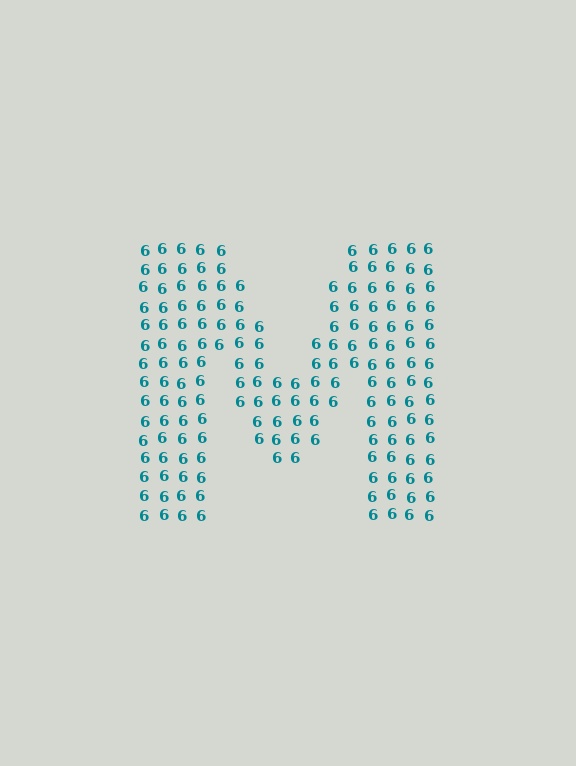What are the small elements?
The small elements are digit 6's.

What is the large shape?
The large shape is the letter M.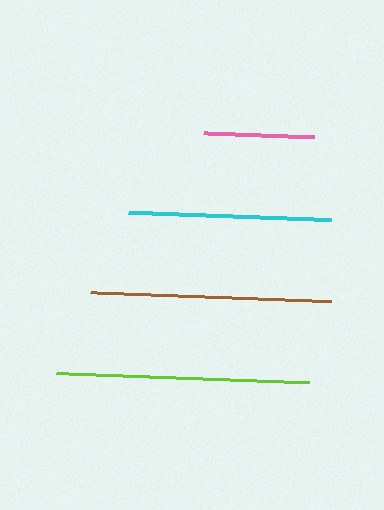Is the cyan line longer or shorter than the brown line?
The brown line is longer than the cyan line.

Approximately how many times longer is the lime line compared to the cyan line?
The lime line is approximately 1.2 times the length of the cyan line.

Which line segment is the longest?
The lime line is the longest at approximately 253 pixels.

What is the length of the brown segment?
The brown segment is approximately 241 pixels long.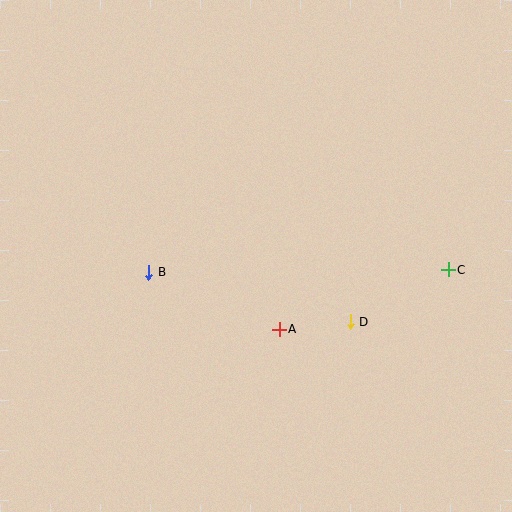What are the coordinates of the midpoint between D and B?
The midpoint between D and B is at (249, 297).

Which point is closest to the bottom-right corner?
Point D is closest to the bottom-right corner.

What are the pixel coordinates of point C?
Point C is at (448, 270).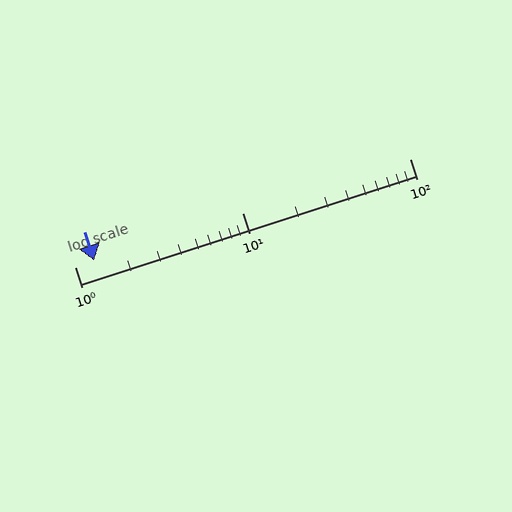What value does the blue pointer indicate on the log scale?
The pointer indicates approximately 1.3.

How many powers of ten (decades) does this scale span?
The scale spans 2 decades, from 1 to 100.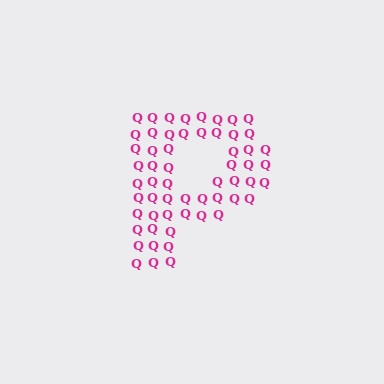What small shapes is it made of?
It is made of small letter Q's.